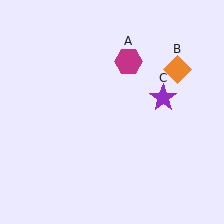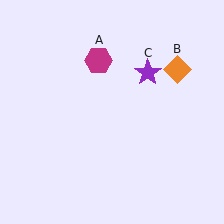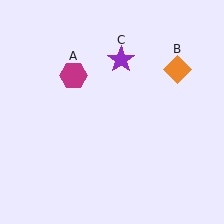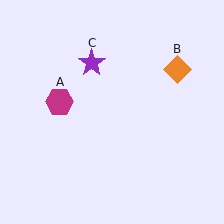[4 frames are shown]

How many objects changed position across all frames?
2 objects changed position: magenta hexagon (object A), purple star (object C).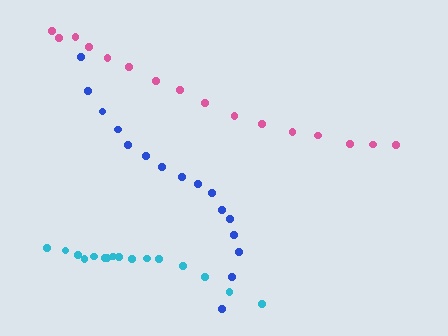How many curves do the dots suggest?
There are 3 distinct paths.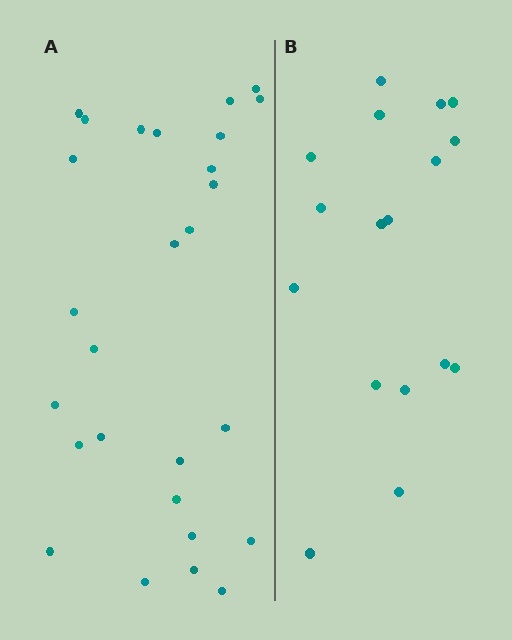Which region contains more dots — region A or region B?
Region A (the left region) has more dots.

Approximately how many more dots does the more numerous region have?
Region A has roughly 10 or so more dots than region B.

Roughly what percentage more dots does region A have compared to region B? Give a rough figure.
About 60% more.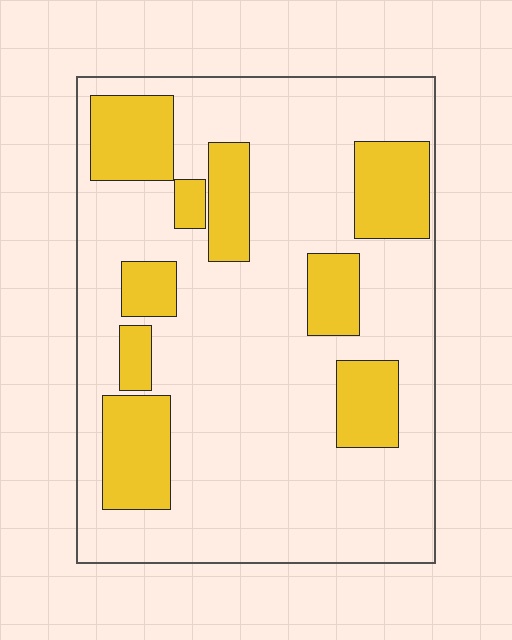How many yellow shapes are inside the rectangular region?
9.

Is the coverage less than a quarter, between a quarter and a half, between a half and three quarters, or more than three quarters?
Between a quarter and a half.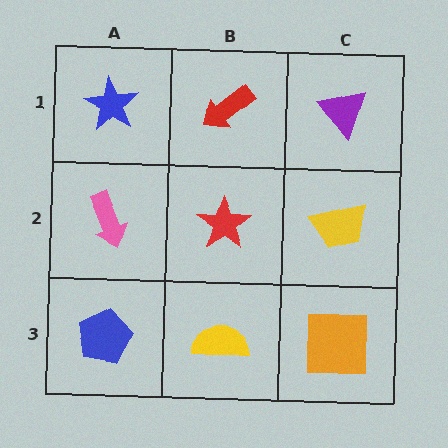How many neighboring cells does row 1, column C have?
2.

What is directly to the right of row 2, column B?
A yellow trapezoid.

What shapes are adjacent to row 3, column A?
A pink arrow (row 2, column A), a yellow semicircle (row 3, column B).